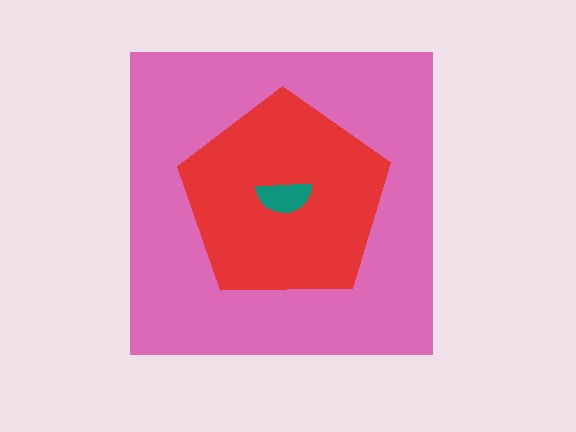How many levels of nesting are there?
3.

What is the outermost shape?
The pink square.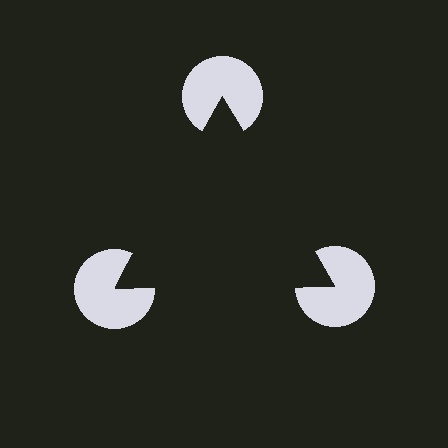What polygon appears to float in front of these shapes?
An illusory triangle — its edges are inferred from the aligned wedge cuts in the pac-man discs, not physically drawn.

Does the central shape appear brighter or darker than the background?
It typically appears slightly darker than the background, even though no actual brightness change is drawn.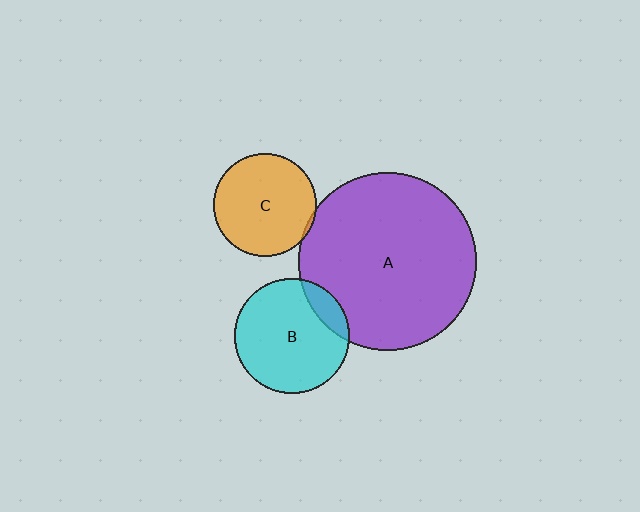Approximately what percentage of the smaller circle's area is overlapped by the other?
Approximately 15%.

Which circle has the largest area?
Circle A (purple).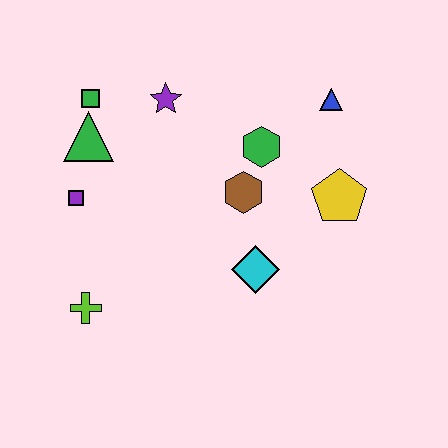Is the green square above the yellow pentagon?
Yes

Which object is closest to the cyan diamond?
The brown hexagon is closest to the cyan diamond.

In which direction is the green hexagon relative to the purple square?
The green hexagon is to the right of the purple square.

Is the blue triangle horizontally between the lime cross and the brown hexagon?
No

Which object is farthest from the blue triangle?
The lime cross is farthest from the blue triangle.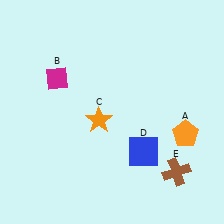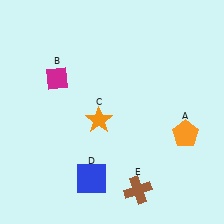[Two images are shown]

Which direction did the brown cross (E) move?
The brown cross (E) moved left.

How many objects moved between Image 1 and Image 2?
2 objects moved between the two images.